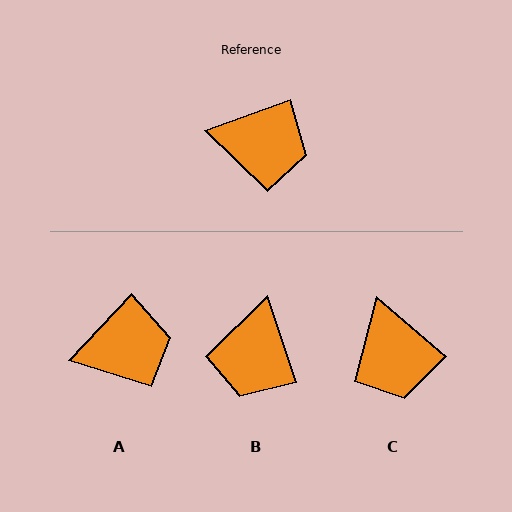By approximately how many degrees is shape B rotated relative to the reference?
Approximately 92 degrees clockwise.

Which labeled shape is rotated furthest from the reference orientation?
B, about 92 degrees away.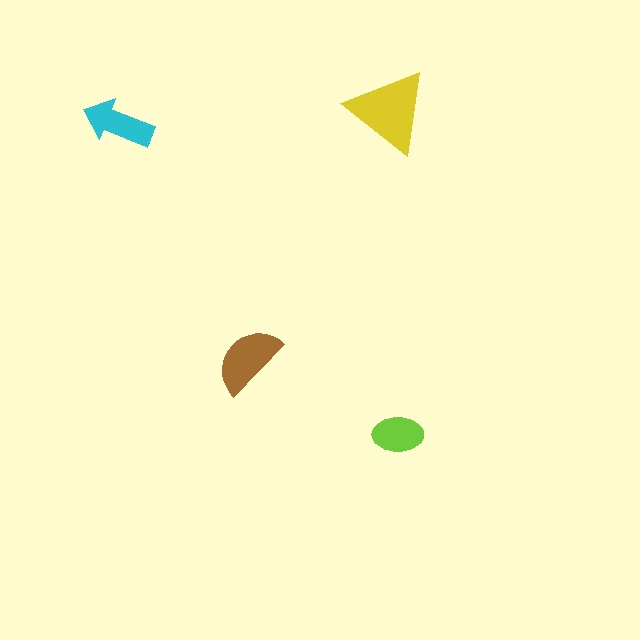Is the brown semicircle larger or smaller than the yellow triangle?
Smaller.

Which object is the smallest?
The lime ellipse.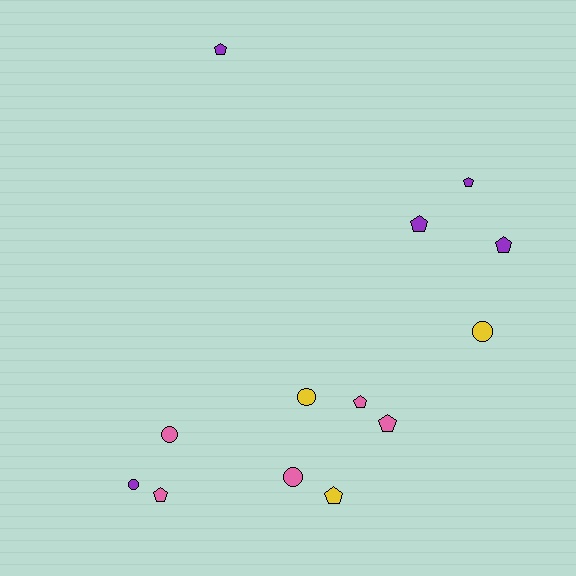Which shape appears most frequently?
Pentagon, with 8 objects.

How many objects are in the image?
There are 13 objects.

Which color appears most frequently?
Purple, with 5 objects.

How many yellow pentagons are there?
There is 1 yellow pentagon.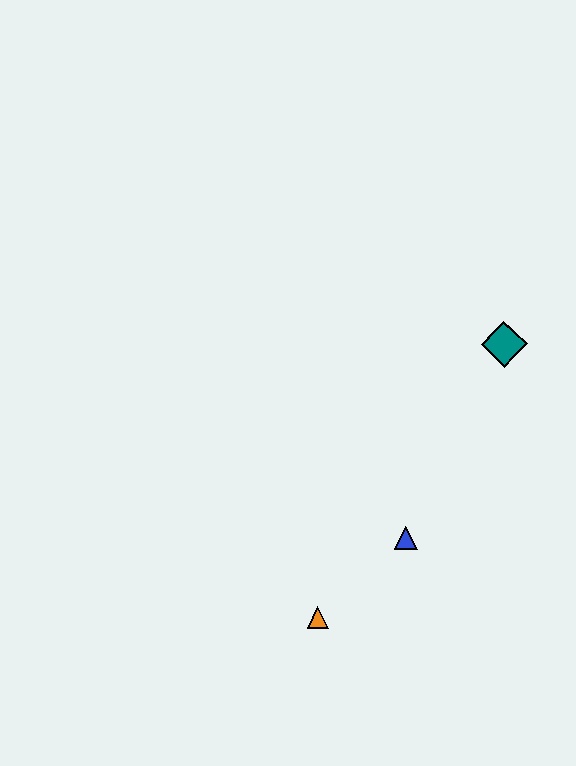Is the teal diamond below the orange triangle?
No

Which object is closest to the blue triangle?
The orange triangle is closest to the blue triangle.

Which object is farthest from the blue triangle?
The teal diamond is farthest from the blue triangle.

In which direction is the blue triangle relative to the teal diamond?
The blue triangle is below the teal diamond.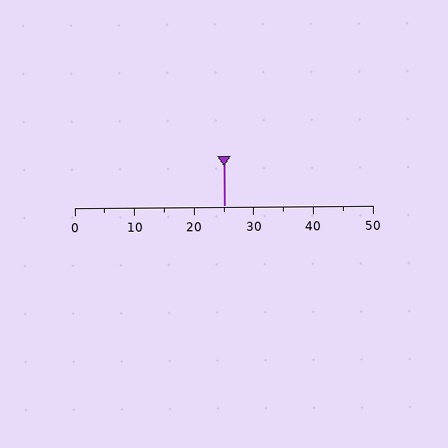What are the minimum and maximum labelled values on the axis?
The axis runs from 0 to 50.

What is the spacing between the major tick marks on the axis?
The major ticks are spaced 10 apart.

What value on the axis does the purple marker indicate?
The marker indicates approximately 25.